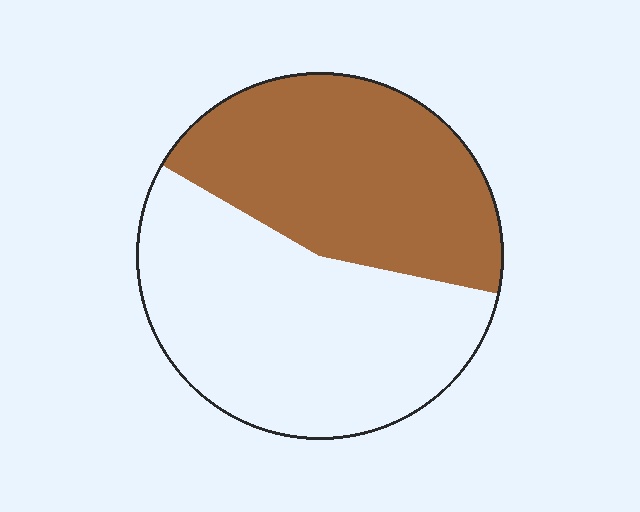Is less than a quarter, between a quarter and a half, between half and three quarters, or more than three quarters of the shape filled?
Between a quarter and a half.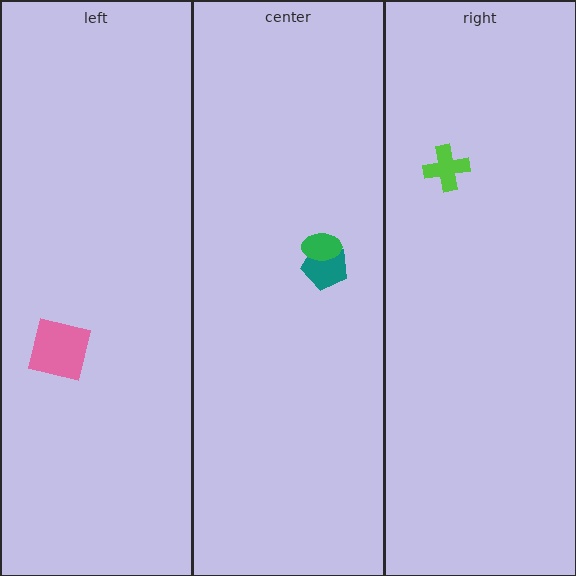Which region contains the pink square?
The left region.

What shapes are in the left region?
The pink square.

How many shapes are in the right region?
1.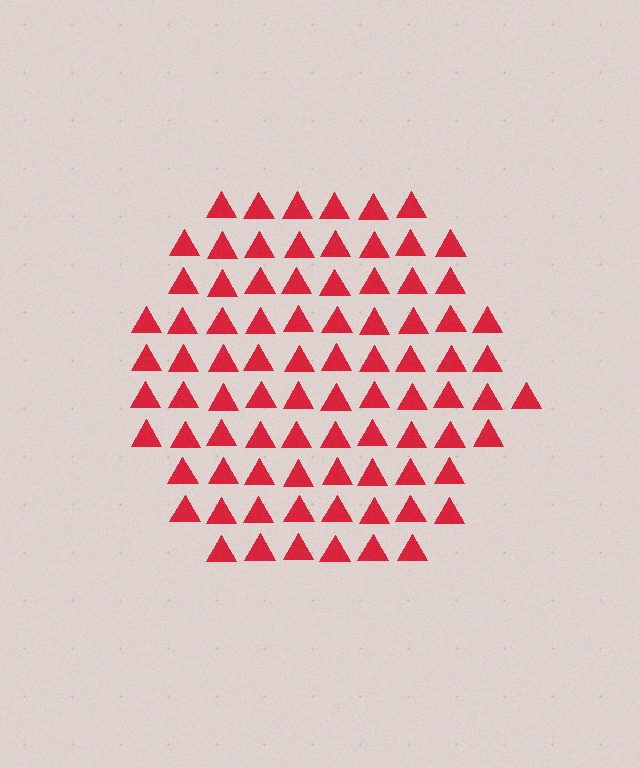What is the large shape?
The large shape is a hexagon.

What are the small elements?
The small elements are triangles.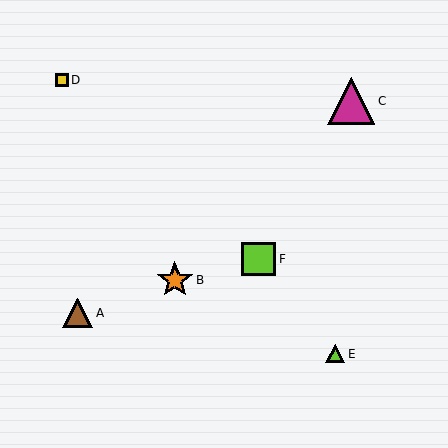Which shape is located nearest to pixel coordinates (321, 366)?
The lime triangle (labeled E) at (335, 354) is nearest to that location.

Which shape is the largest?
The magenta triangle (labeled C) is the largest.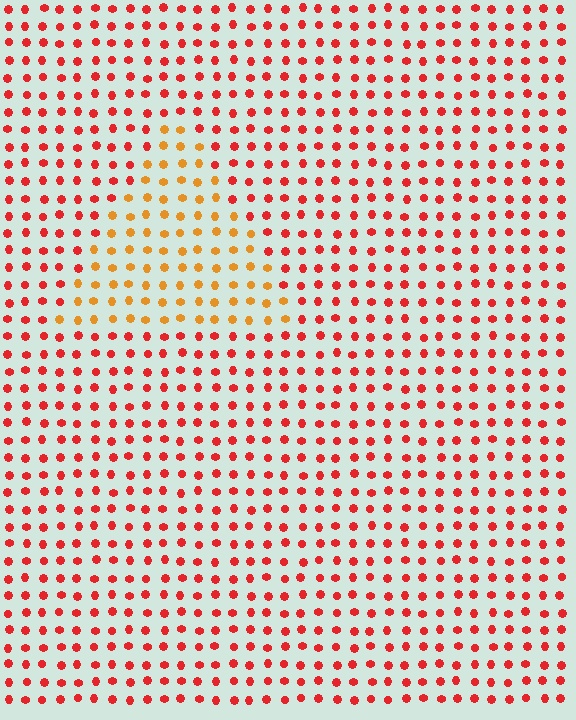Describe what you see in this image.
The image is filled with small red elements in a uniform arrangement. A triangle-shaped region is visible where the elements are tinted to a slightly different hue, forming a subtle color boundary.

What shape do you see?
I see a triangle.